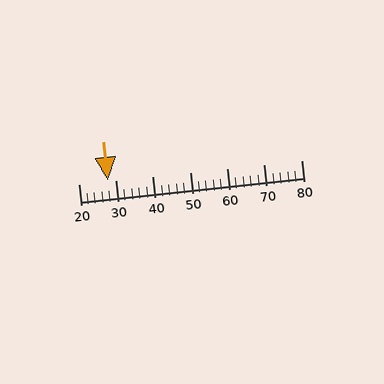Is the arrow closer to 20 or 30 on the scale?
The arrow is closer to 30.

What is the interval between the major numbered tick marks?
The major tick marks are spaced 10 units apart.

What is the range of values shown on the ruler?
The ruler shows values from 20 to 80.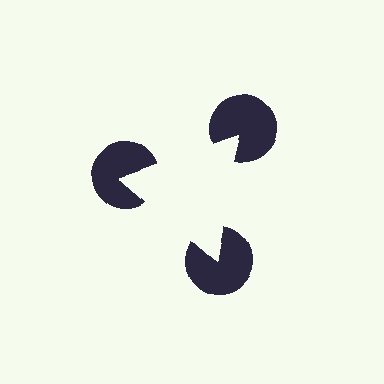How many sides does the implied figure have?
3 sides.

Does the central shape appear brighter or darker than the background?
It typically appears slightly brighter than the background, even though no actual brightness change is drawn.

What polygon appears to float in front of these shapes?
An illusory triangle — its edges are inferred from the aligned wedge cuts in the pac-man discs, not physically drawn.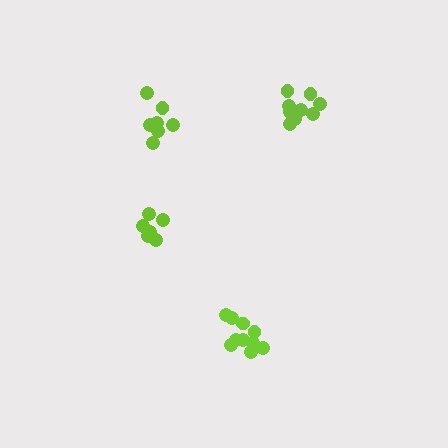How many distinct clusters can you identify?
There are 4 distinct clusters.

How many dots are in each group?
Group 1: 7 dots, Group 2: 6 dots, Group 3: 10 dots, Group 4: 9 dots (32 total).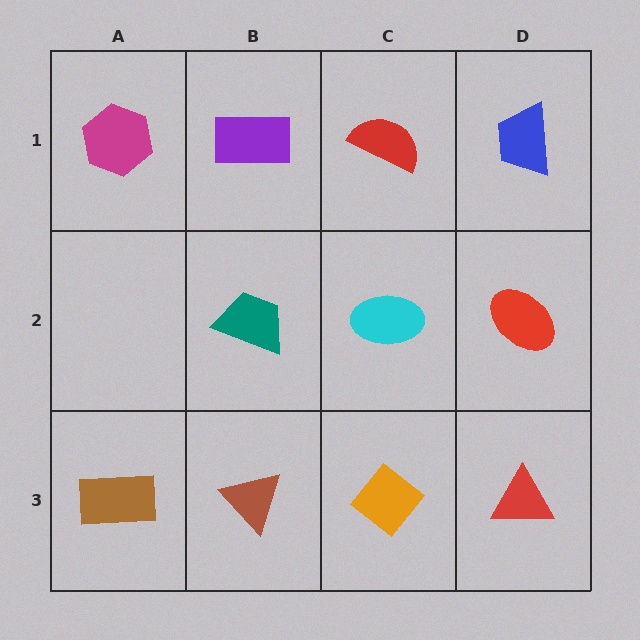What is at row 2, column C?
A cyan ellipse.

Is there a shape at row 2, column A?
No, that cell is empty.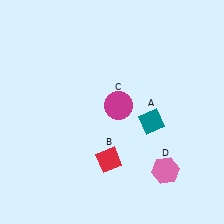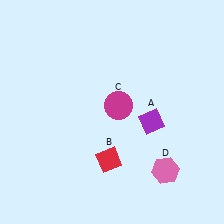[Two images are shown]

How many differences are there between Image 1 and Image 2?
There is 1 difference between the two images.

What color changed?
The diamond (A) changed from teal in Image 1 to purple in Image 2.